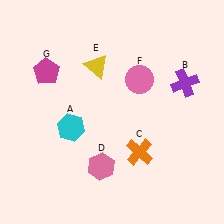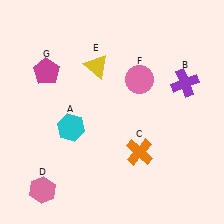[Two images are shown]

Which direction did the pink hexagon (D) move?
The pink hexagon (D) moved left.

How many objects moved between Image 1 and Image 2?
1 object moved between the two images.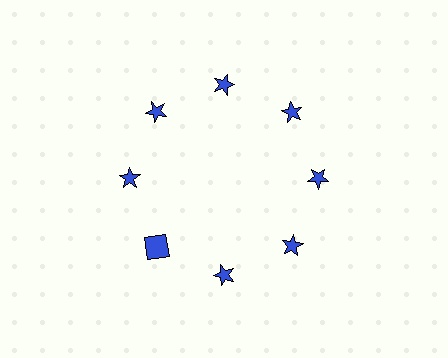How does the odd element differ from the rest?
It has a different shape: square instead of star.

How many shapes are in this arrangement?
There are 8 shapes arranged in a ring pattern.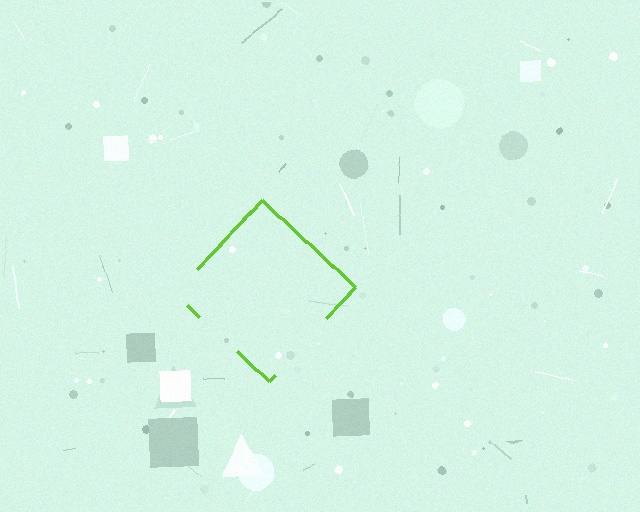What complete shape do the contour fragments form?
The contour fragments form a diamond.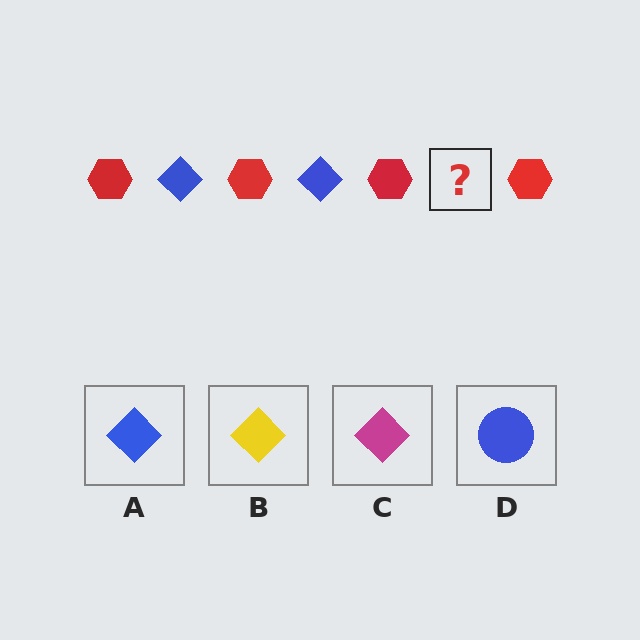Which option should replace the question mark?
Option A.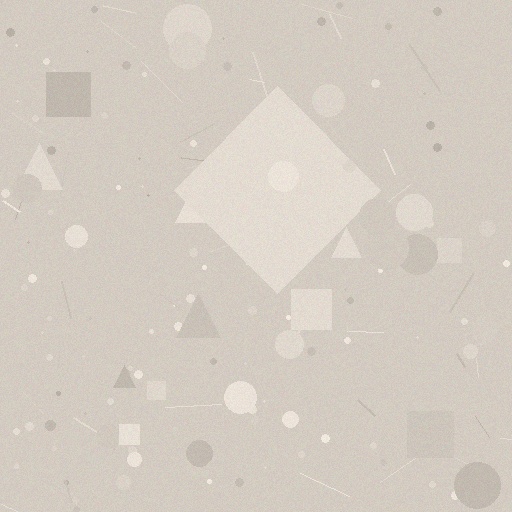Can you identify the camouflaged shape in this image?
The camouflaged shape is a diamond.